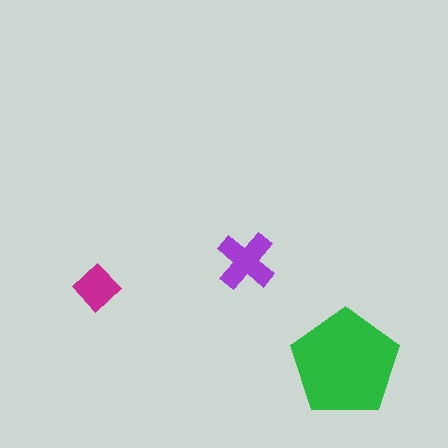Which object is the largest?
The green pentagon.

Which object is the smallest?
The magenta diamond.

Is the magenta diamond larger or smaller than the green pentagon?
Smaller.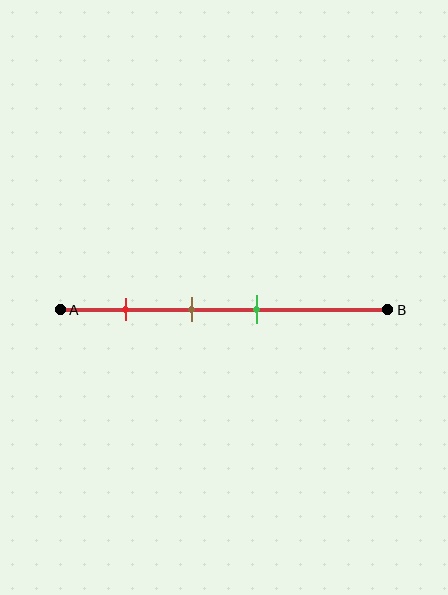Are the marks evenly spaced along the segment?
Yes, the marks are approximately evenly spaced.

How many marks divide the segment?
There are 3 marks dividing the segment.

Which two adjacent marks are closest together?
The brown and green marks are the closest adjacent pair.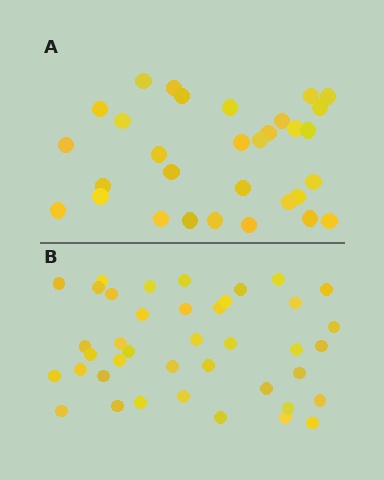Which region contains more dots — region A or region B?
Region B (the bottom region) has more dots.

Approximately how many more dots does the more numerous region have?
Region B has roughly 8 or so more dots than region A.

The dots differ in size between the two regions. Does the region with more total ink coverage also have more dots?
No. Region A has more total ink coverage because its dots are larger, but region B actually contains more individual dots. Total area can be misleading — the number of items is what matters here.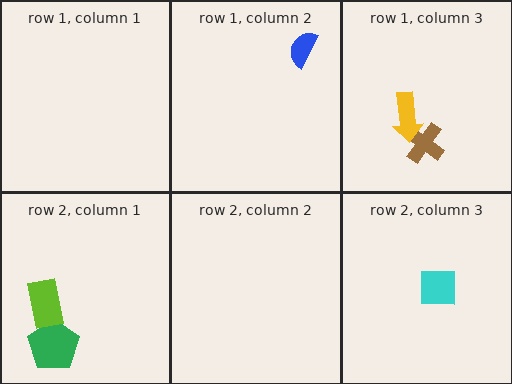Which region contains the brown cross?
The row 1, column 3 region.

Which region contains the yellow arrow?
The row 1, column 3 region.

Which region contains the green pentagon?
The row 2, column 1 region.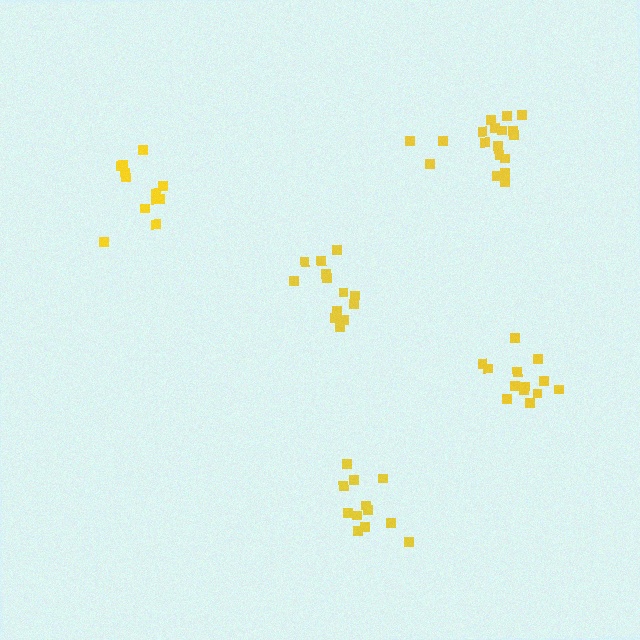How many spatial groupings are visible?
There are 5 spatial groupings.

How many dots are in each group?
Group 1: 12 dots, Group 2: 13 dots, Group 3: 13 dots, Group 4: 12 dots, Group 5: 18 dots (68 total).